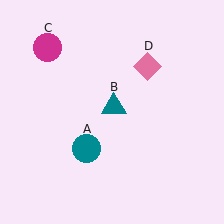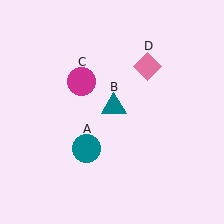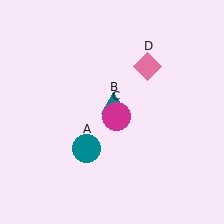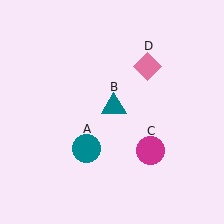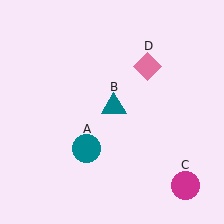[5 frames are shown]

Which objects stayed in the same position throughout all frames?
Teal circle (object A) and teal triangle (object B) and pink diamond (object D) remained stationary.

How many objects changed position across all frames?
1 object changed position: magenta circle (object C).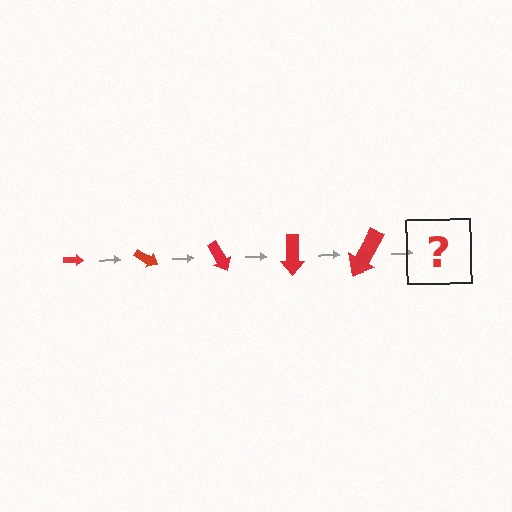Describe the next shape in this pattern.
It should be an arrow, larger than the previous one and rotated 150 degrees from the start.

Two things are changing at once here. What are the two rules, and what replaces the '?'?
The two rules are that the arrow grows larger each step and it rotates 30 degrees each step. The '?' should be an arrow, larger than the previous one and rotated 150 degrees from the start.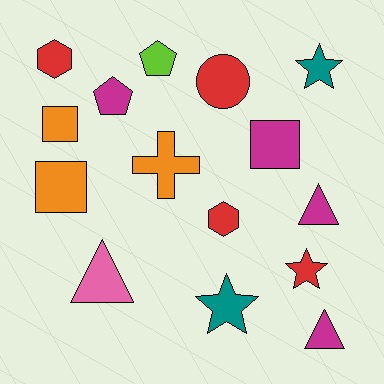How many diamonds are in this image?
There are no diamonds.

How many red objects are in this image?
There are 4 red objects.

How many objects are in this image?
There are 15 objects.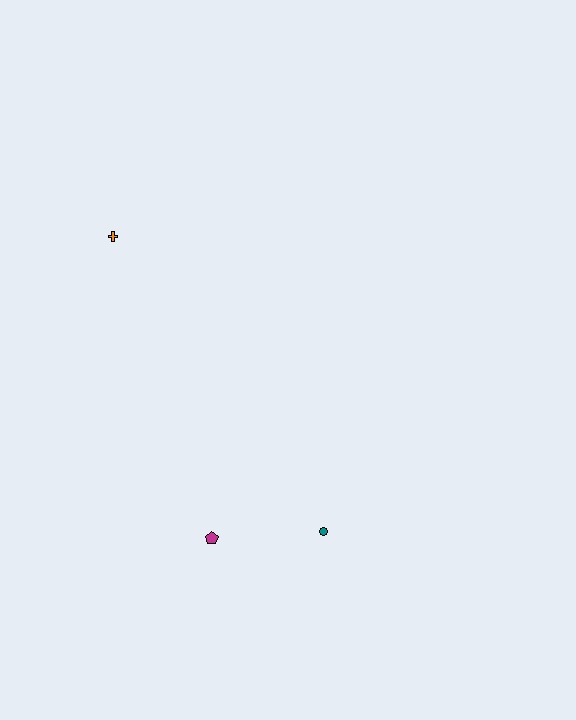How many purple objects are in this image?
There are no purple objects.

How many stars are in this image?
There are no stars.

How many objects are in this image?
There are 3 objects.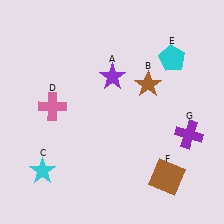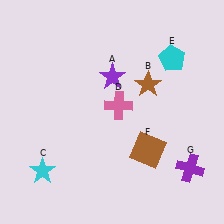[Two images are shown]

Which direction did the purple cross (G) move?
The purple cross (G) moved down.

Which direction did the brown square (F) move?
The brown square (F) moved up.